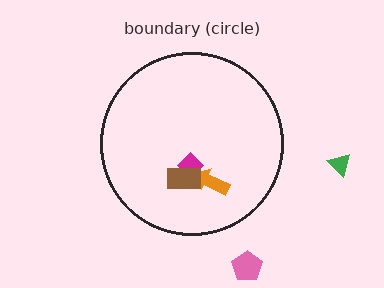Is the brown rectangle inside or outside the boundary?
Inside.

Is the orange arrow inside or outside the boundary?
Inside.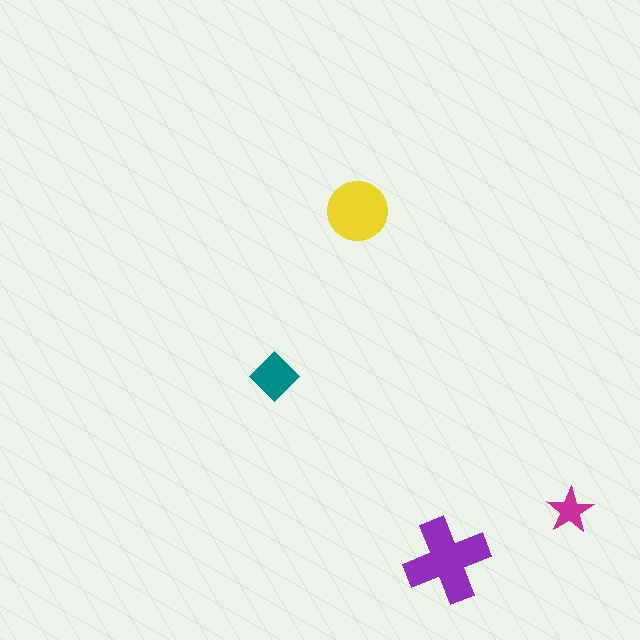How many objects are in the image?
There are 4 objects in the image.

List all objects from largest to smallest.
The purple cross, the yellow circle, the teal diamond, the magenta star.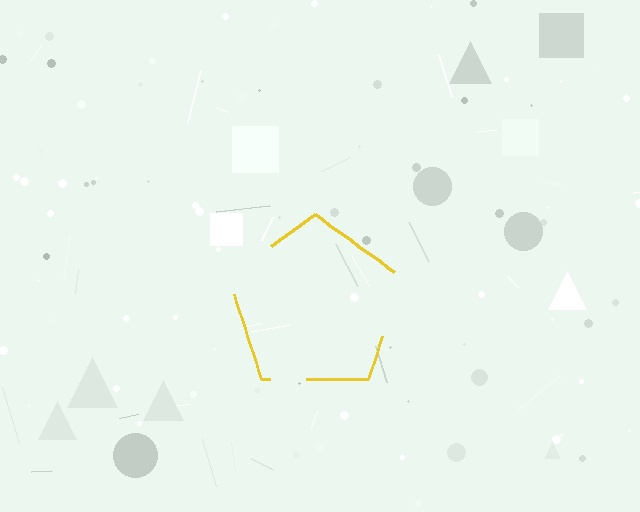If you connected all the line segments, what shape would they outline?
They would outline a pentagon.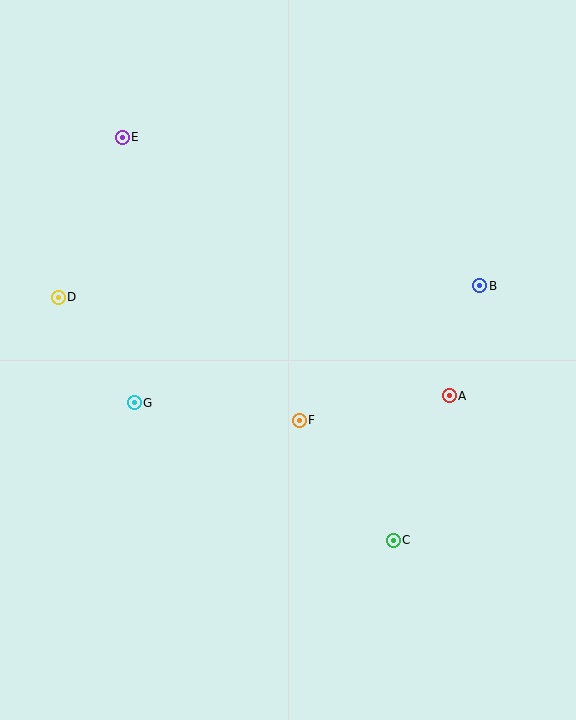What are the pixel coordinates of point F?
Point F is at (299, 420).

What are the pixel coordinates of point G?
Point G is at (134, 403).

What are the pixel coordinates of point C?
Point C is at (393, 540).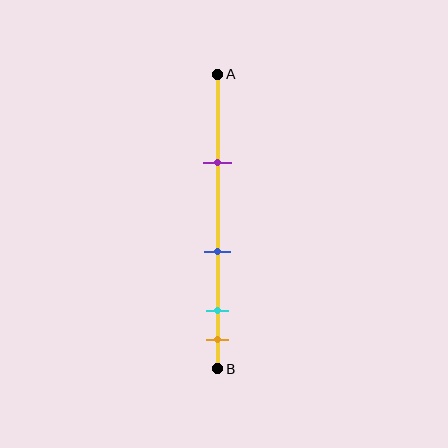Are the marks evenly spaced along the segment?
No, the marks are not evenly spaced.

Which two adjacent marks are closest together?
The cyan and orange marks are the closest adjacent pair.